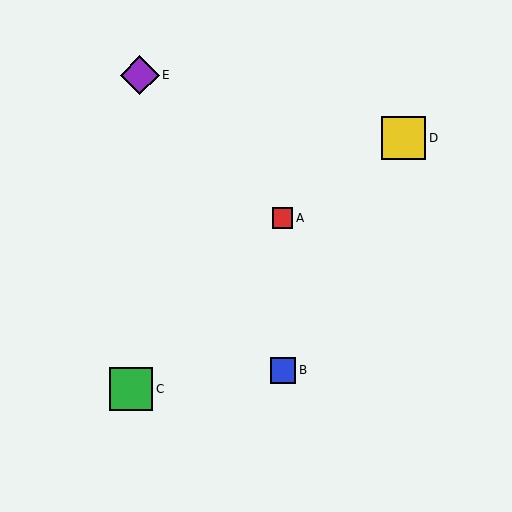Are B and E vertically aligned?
No, B is at x≈283 and E is at x≈140.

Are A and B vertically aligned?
Yes, both are at x≈283.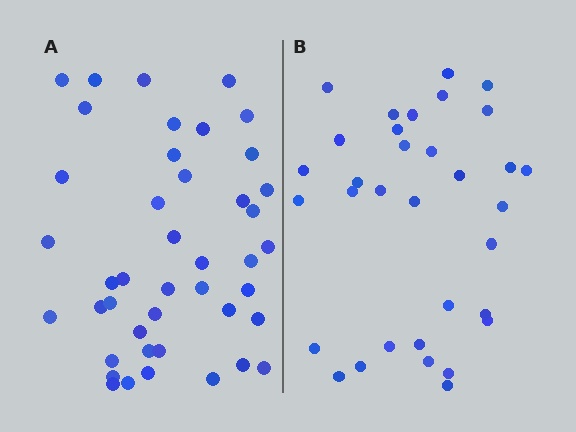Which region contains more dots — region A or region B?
Region A (the left region) has more dots.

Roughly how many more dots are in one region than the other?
Region A has roughly 10 or so more dots than region B.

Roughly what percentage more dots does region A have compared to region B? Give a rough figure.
About 30% more.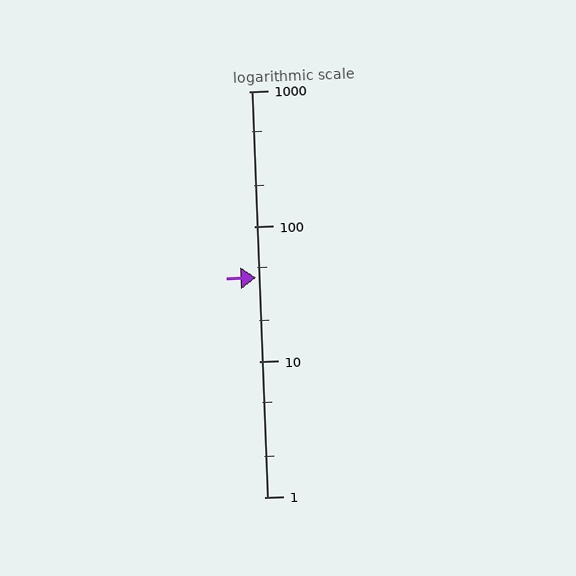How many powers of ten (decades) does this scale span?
The scale spans 3 decades, from 1 to 1000.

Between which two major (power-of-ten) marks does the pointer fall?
The pointer is between 10 and 100.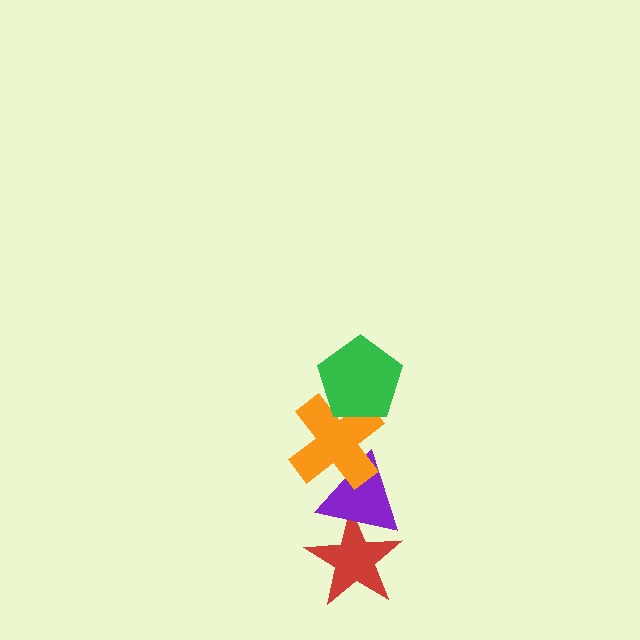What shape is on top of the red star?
The purple triangle is on top of the red star.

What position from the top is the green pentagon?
The green pentagon is 1st from the top.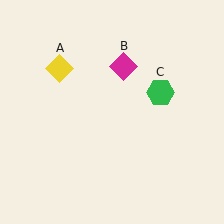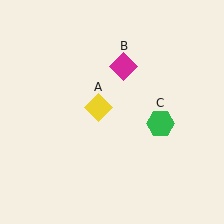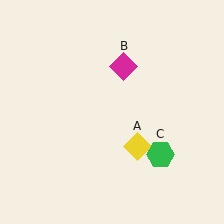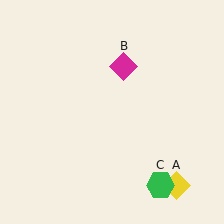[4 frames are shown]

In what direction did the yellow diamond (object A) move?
The yellow diamond (object A) moved down and to the right.